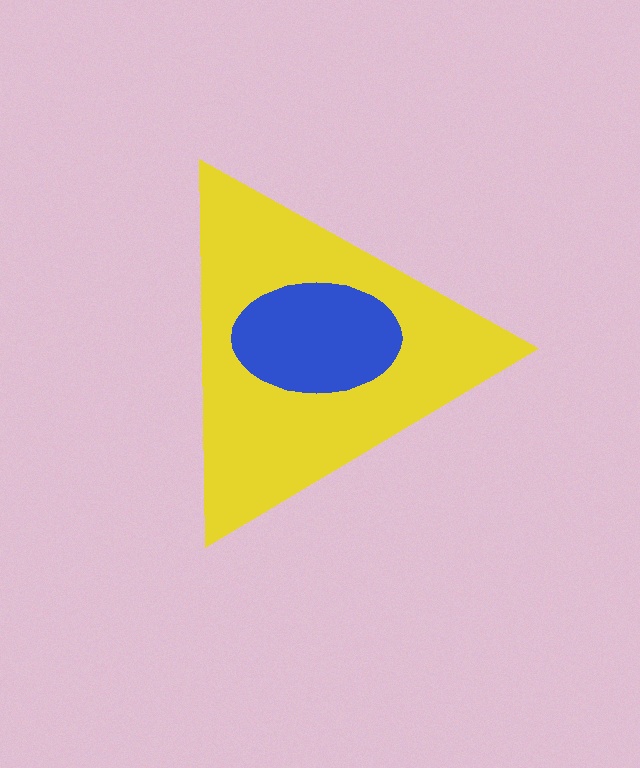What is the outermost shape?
The yellow triangle.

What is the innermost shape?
The blue ellipse.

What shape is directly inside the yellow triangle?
The blue ellipse.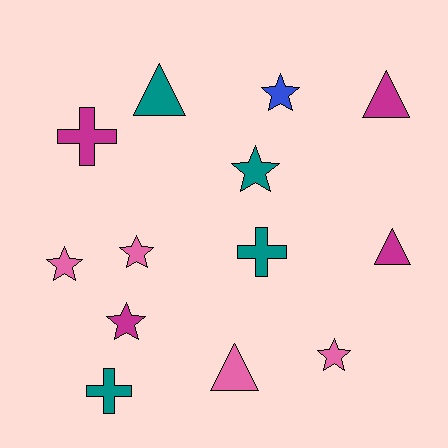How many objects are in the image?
There are 13 objects.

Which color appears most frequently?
Pink, with 4 objects.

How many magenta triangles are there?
There are 2 magenta triangles.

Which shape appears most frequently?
Star, with 6 objects.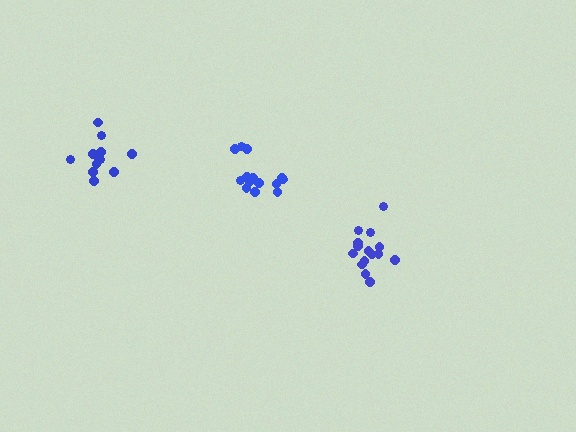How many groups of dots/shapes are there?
There are 3 groups.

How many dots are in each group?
Group 1: 14 dots, Group 2: 12 dots, Group 3: 15 dots (41 total).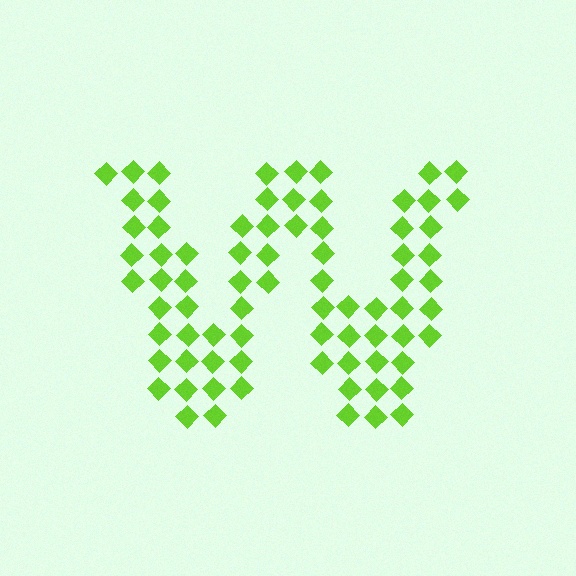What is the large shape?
The large shape is the letter W.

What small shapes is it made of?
It is made of small diamonds.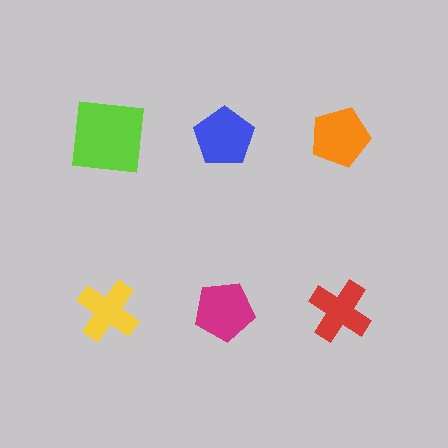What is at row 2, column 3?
A red cross.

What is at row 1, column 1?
A lime square.